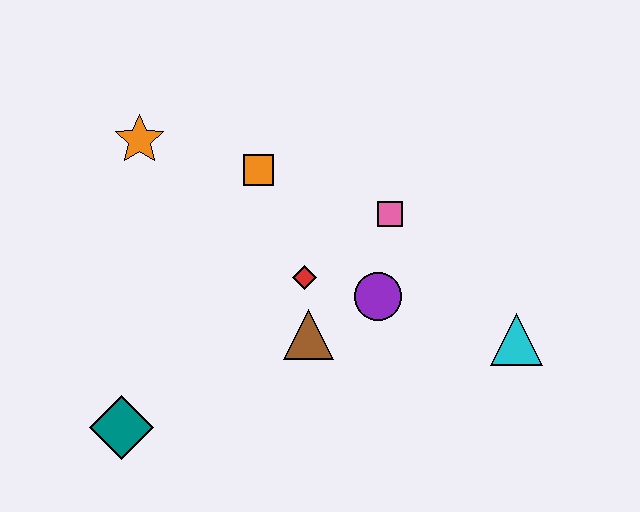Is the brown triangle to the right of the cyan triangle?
No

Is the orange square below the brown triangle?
No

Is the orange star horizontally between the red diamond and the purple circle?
No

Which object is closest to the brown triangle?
The red diamond is closest to the brown triangle.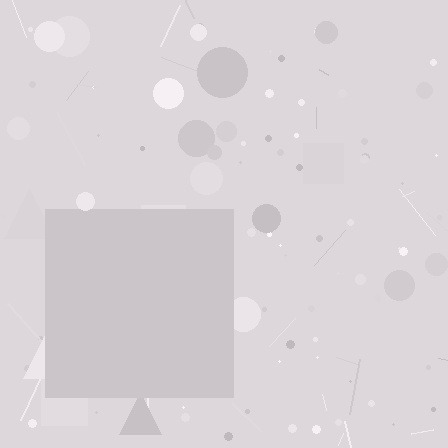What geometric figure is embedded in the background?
A square is embedded in the background.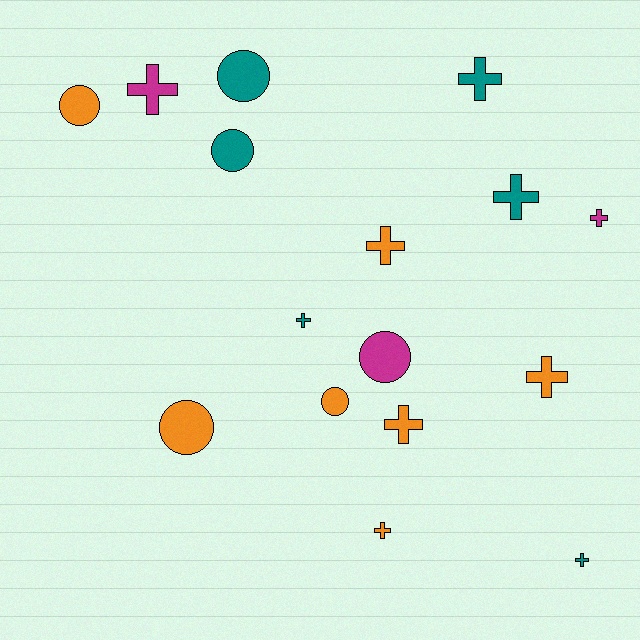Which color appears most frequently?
Orange, with 7 objects.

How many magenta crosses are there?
There are 2 magenta crosses.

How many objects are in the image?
There are 16 objects.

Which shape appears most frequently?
Cross, with 10 objects.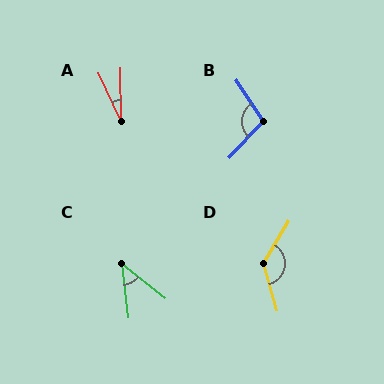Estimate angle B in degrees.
Approximately 103 degrees.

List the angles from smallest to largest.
A (25°), C (45°), B (103°), D (133°).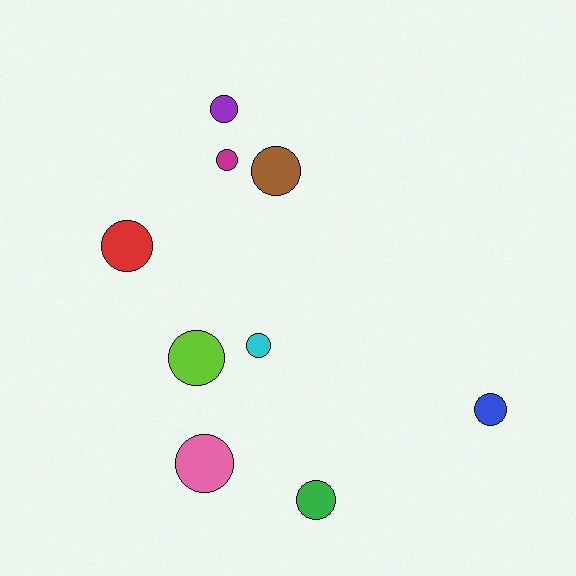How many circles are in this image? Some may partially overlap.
There are 9 circles.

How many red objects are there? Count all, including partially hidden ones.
There is 1 red object.